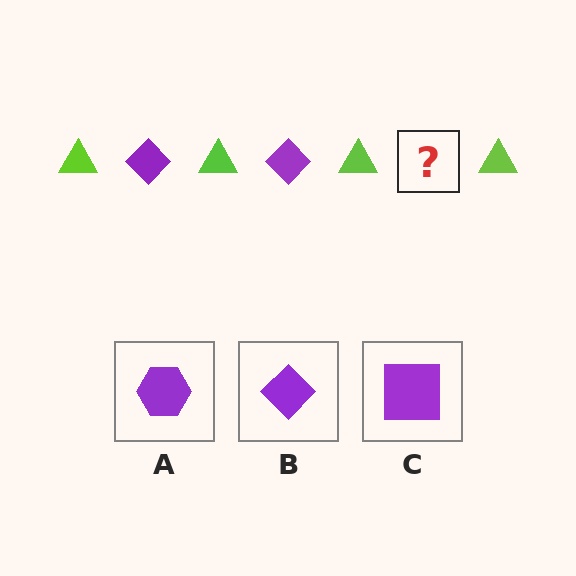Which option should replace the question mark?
Option B.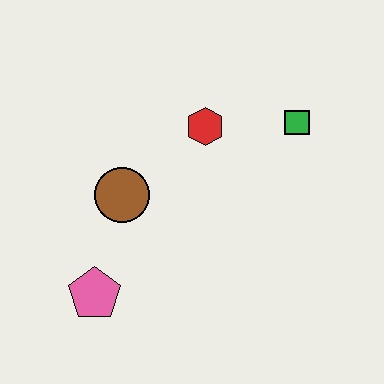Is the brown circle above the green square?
No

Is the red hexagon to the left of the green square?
Yes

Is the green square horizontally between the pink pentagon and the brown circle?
No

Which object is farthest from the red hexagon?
The pink pentagon is farthest from the red hexagon.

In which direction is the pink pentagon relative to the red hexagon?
The pink pentagon is below the red hexagon.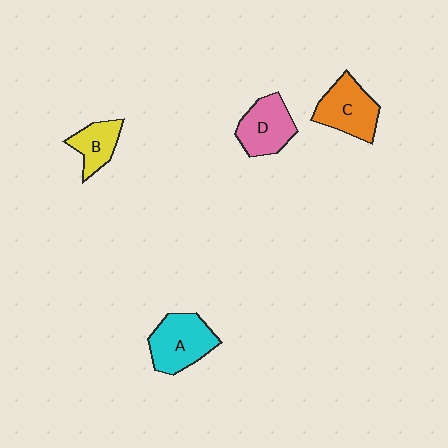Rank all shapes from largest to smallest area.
From largest to smallest: A (cyan), C (orange), D (pink), B (yellow).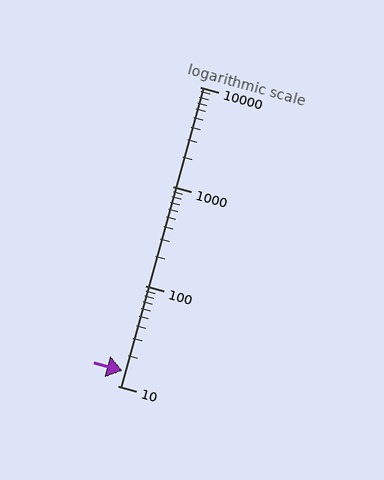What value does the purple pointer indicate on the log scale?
The pointer indicates approximately 14.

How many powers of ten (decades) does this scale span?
The scale spans 3 decades, from 10 to 10000.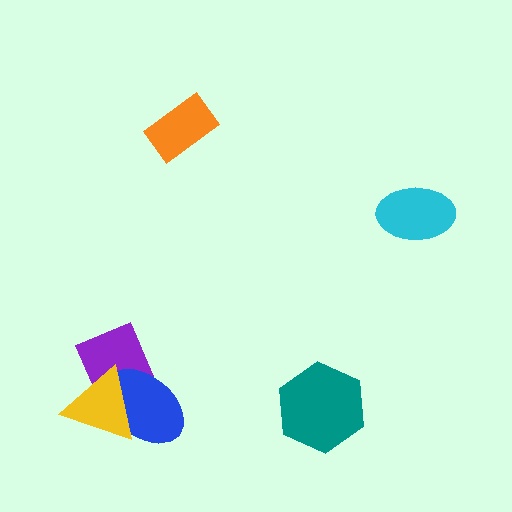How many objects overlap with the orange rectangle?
0 objects overlap with the orange rectangle.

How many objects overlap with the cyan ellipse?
0 objects overlap with the cyan ellipse.